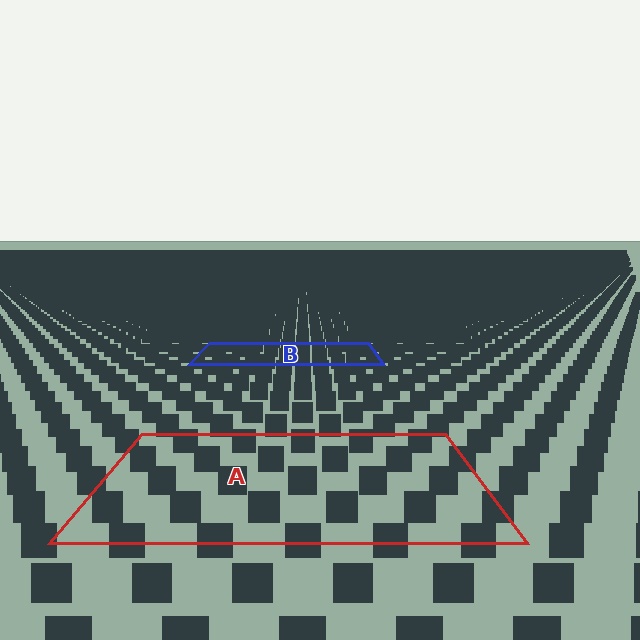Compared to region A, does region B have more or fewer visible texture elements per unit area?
Region B has more texture elements per unit area — they are packed more densely because it is farther away.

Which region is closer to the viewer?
Region A is closer. The texture elements there are larger and more spread out.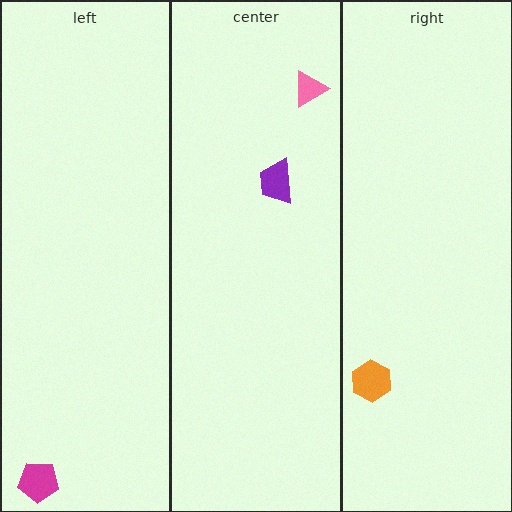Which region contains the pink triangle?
The center region.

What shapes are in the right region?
The orange hexagon.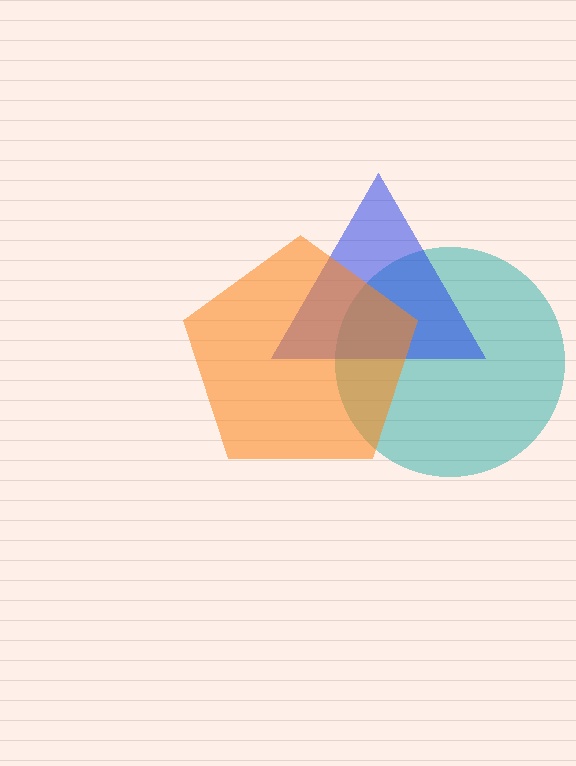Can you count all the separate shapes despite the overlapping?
Yes, there are 3 separate shapes.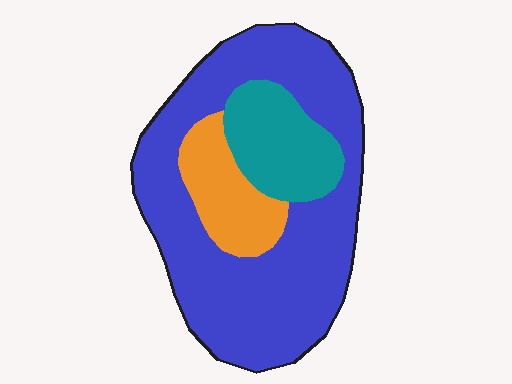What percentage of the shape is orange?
Orange covers 14% of the shape.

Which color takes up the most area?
Blue, at roughly 70%.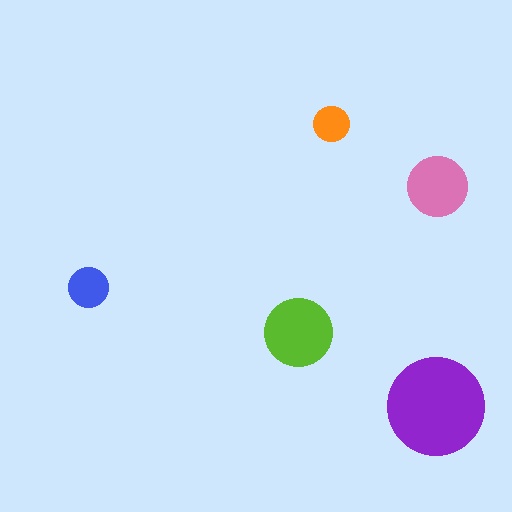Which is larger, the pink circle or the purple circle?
The purple one.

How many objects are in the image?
There are 5 objects in the image.